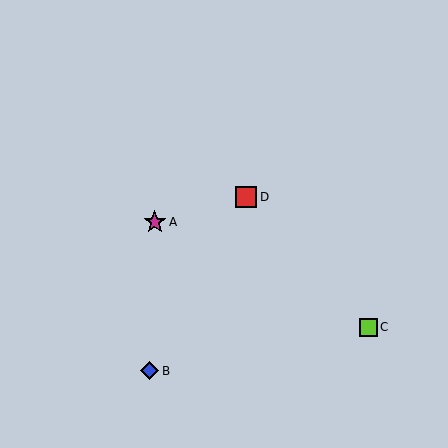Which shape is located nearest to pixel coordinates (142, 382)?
The blue diamond (labeled B) at (150, 371) is nearest to that location.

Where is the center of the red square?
The center of the red square is at (246, 197).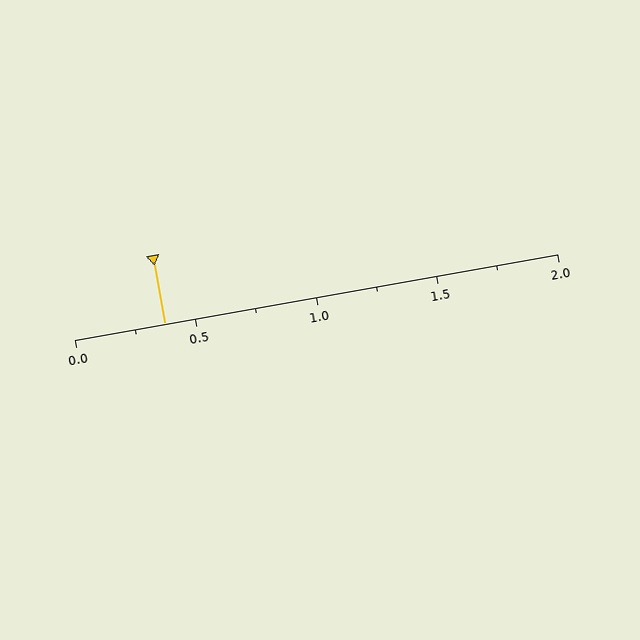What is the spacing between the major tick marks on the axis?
The major ticks are spaced 0.5 apart.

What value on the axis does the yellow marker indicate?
The marker indicates approximately 0.38.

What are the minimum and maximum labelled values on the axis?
The axis runs from 0.0 to 2.0.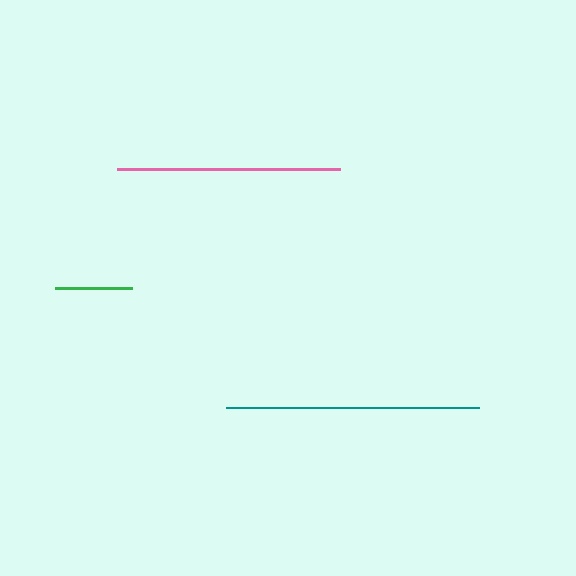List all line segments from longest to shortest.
From longest to shortest: teal, pink, green.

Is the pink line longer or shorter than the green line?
The pink line is longer than the green line.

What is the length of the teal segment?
The teal segment is approximately 253 pixels long.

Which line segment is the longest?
The teal line is the longest at approximately 253 pixels.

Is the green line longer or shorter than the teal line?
The teal line is longer than the green line.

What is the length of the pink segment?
The pink segment is approximately 223 pixels long.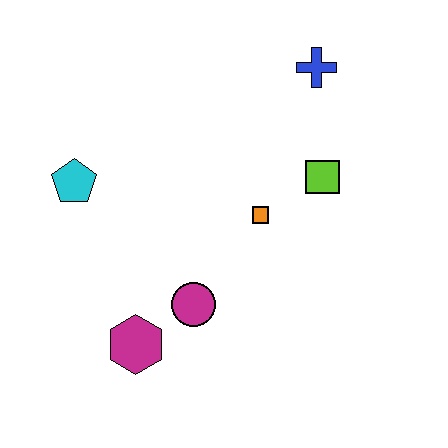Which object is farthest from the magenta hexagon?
The blue cross is farthest from the magenta hexagon.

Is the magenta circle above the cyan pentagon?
No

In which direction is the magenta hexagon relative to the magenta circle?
The magenta hexagon is to the left of the magenta circle.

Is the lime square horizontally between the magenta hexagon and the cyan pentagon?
No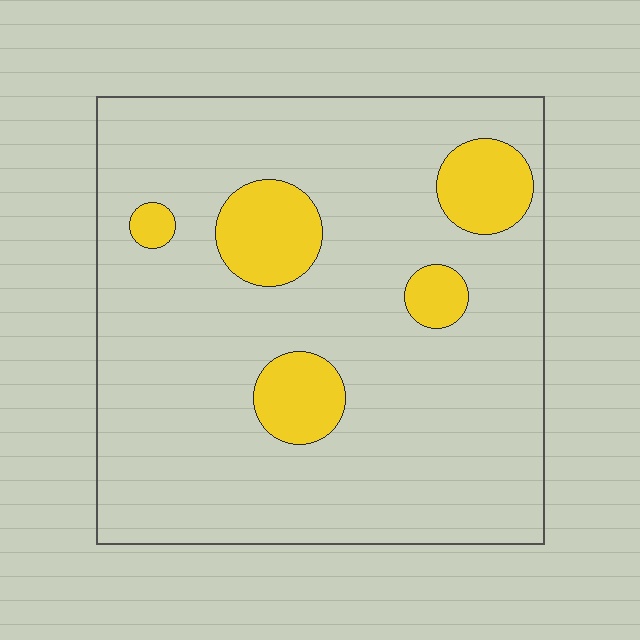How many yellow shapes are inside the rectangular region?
5.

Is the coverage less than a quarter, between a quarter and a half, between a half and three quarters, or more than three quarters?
Less than a quarter.